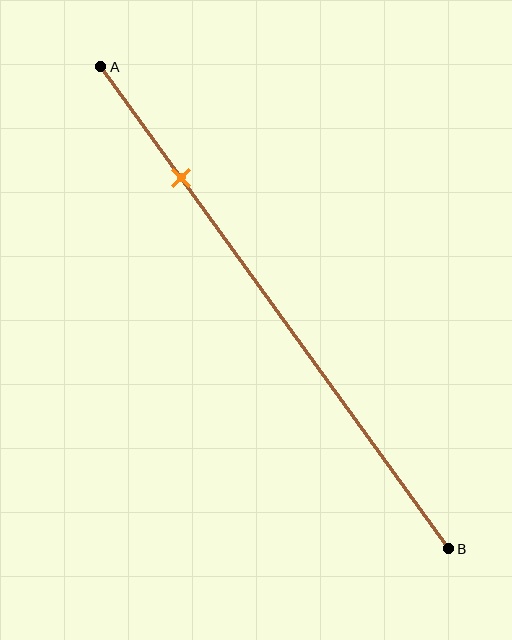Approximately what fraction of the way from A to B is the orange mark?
The orange mark is approximately 25% of the way from A to B.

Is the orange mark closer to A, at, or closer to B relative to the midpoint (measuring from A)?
The orange mark is closer to point A than the midpoint of segment AB.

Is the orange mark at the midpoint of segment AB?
No, the mark is at about 25% from A, not at the 50% midpoint.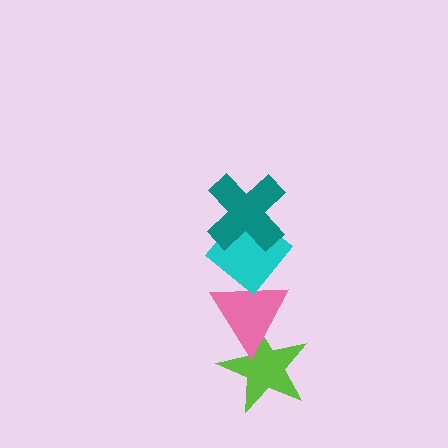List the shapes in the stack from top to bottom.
From top to bottom: the teal cross, the cyan diamond, the pink triangle, the lime star.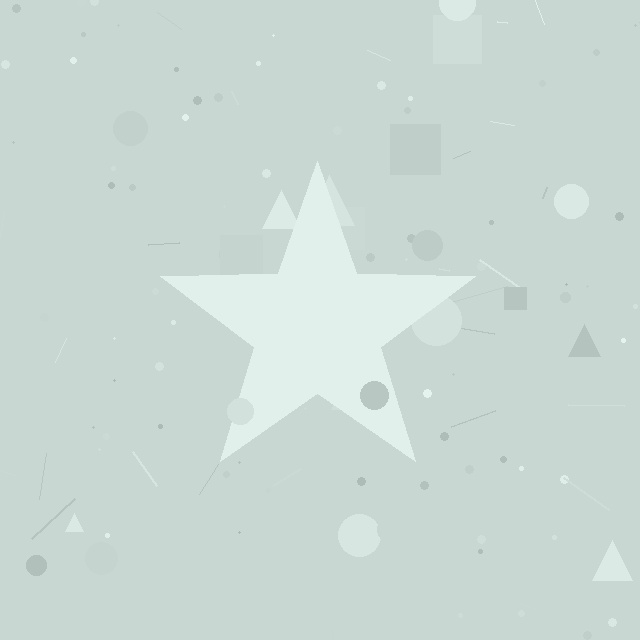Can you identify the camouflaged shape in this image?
The camouflaged shape is a star.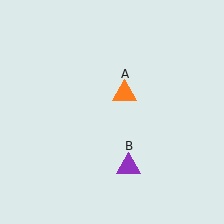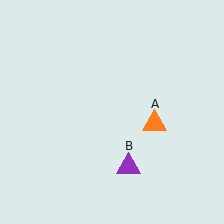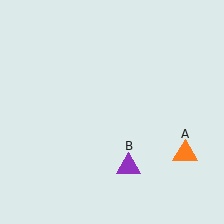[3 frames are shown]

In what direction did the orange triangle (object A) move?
The orange triangle (object A) moved down and to the right.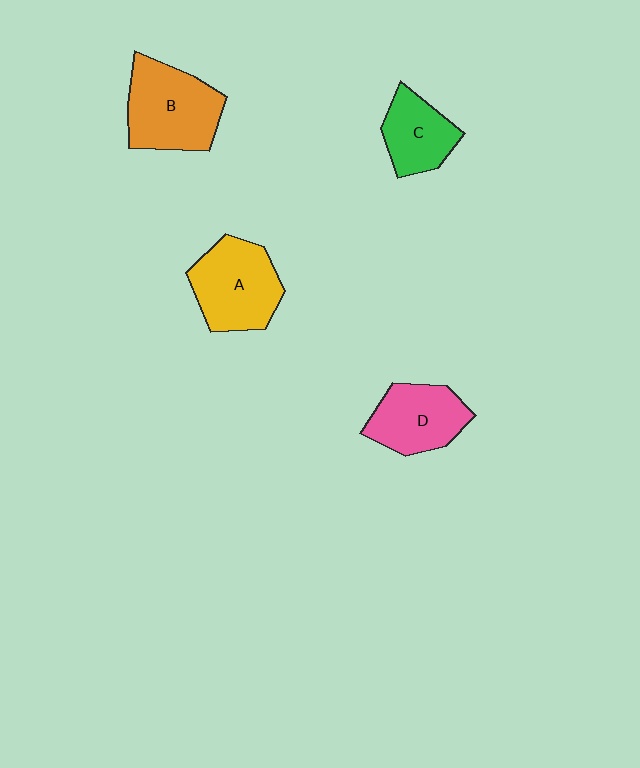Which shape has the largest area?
Shape B (orange).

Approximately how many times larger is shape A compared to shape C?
Approximately 1.4 times.